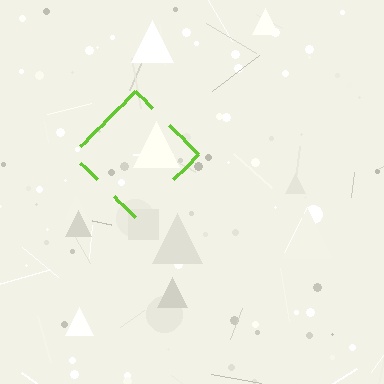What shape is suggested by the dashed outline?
The dashed outline suggests a diamond.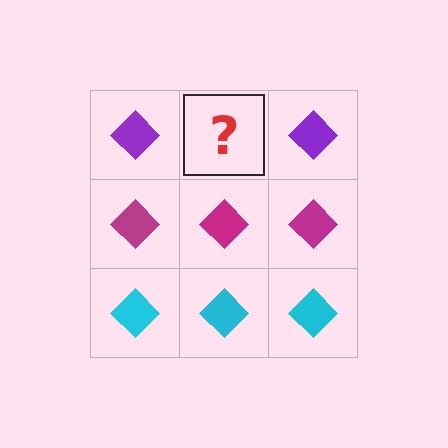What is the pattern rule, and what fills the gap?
The rule is that each row has a consistent color. The gap should be filled with a purple diamond.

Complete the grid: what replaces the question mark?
The question mark should be replaced with a purple diamond.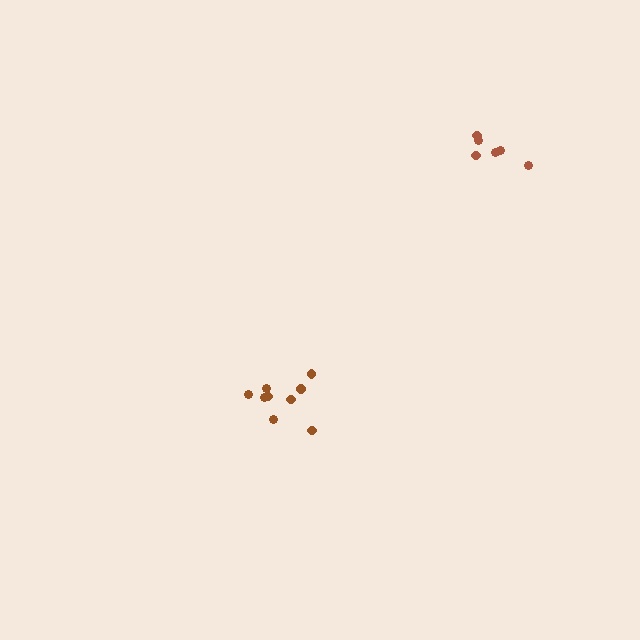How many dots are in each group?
Group 1: 6 dots, Group 2: 9 dots (15 total).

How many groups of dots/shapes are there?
There are 2 groups.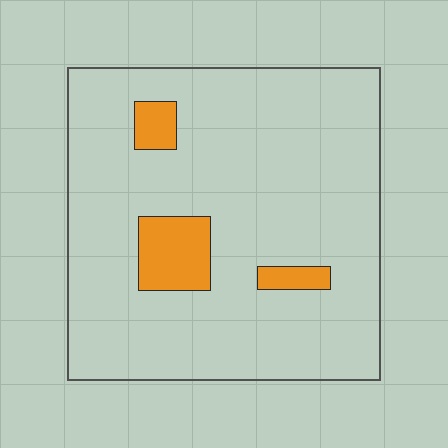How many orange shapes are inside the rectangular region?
3.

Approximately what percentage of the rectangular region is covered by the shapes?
Approximately 10%.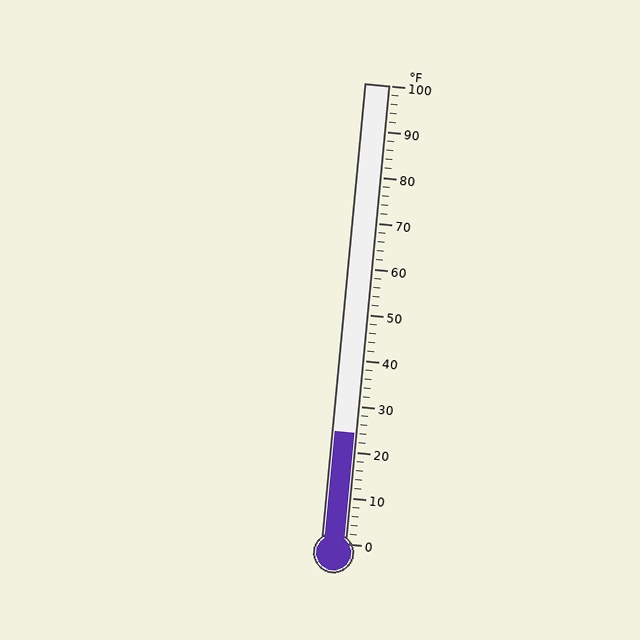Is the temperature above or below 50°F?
The temperature is below 50°F.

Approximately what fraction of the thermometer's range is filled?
The thermometer is filled to approximately 25% of its range.